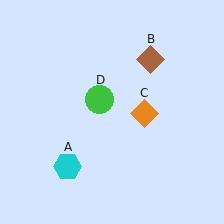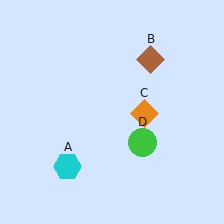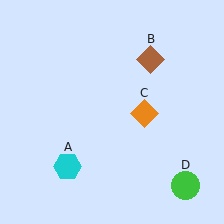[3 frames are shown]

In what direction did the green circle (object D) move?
The green circle (object D) moved down and to the right.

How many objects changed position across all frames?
1 object changed position: green circle (object D).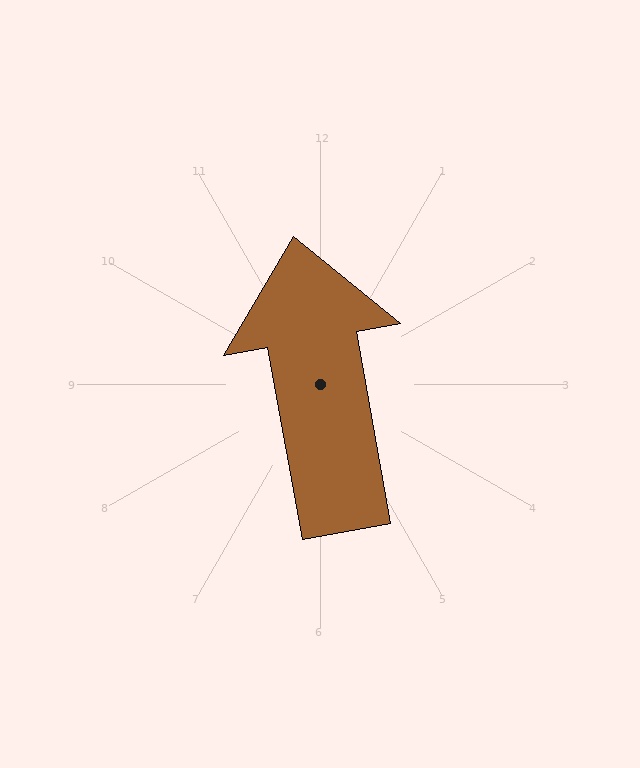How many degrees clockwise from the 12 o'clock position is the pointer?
Approximately 350 degrees.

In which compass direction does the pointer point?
North.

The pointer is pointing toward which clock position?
Roughly 12 o'clock.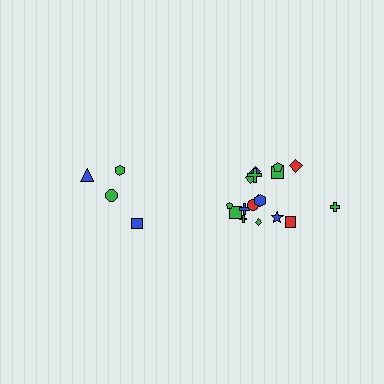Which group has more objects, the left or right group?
The right group.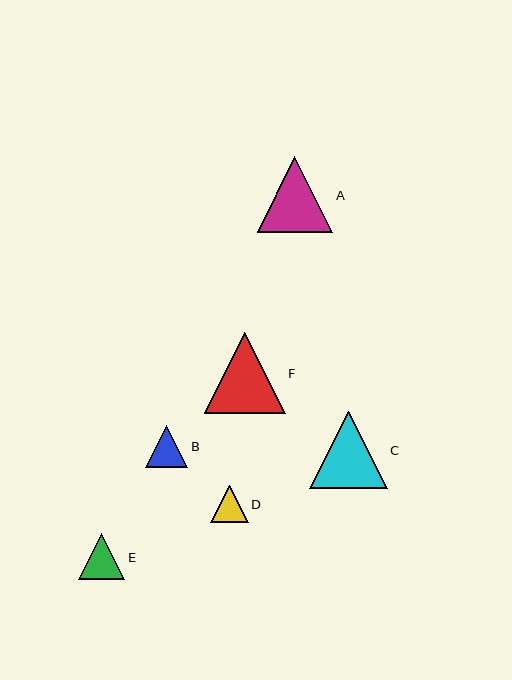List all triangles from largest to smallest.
From largest to smallest: F, C, A, E, B, D.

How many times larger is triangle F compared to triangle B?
Triangle F is approximately 1.9 times the size of triangle B.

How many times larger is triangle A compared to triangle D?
Triangle A is approximately 2.0 times the size of triangle D.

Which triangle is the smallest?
Triangle D is the smallest with a size of approximately 38 pixels.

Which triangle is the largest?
Triangle F is the largest with a size of approximately 81 pixels.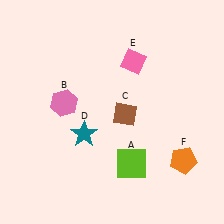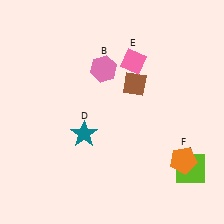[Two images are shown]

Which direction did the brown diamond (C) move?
The brown diamond (C) moved up.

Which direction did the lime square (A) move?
The lime square (A) moved right.